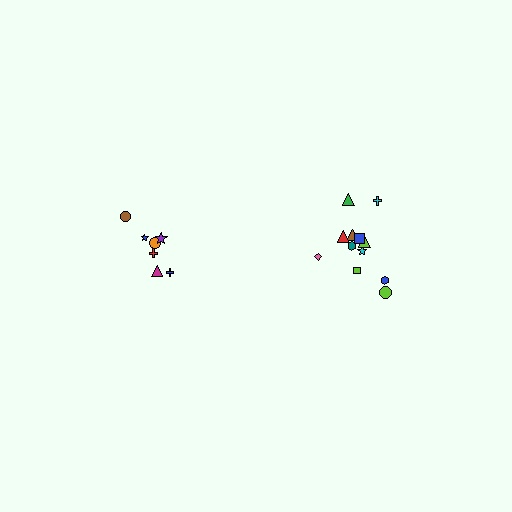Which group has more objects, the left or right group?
The right group.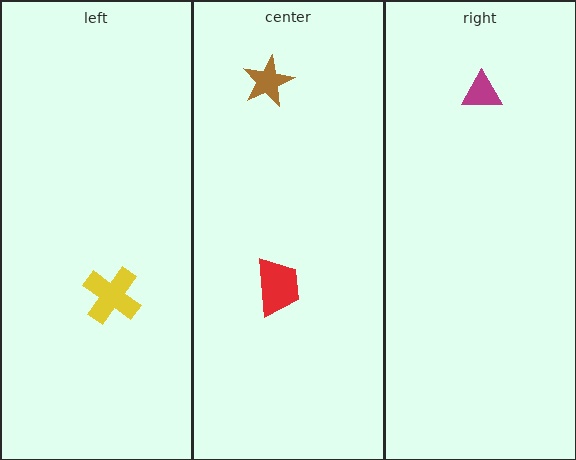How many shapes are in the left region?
1.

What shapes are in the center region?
The brown star, the red trapezoid.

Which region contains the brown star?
The center region.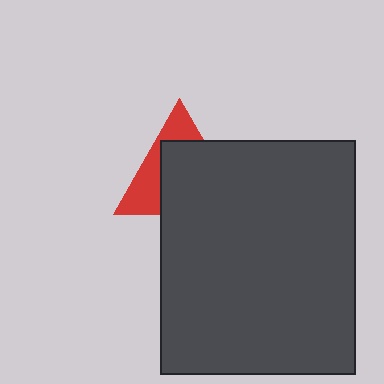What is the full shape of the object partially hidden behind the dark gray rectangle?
The partially hidden object is a red triangle.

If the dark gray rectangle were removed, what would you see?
You would see the complete red triangle.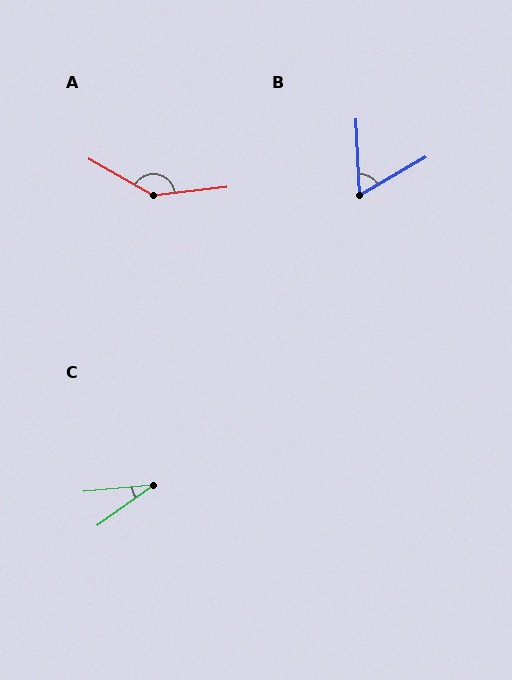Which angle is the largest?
A, at approximately 144 degrees.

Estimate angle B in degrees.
Approximately 63 degrees.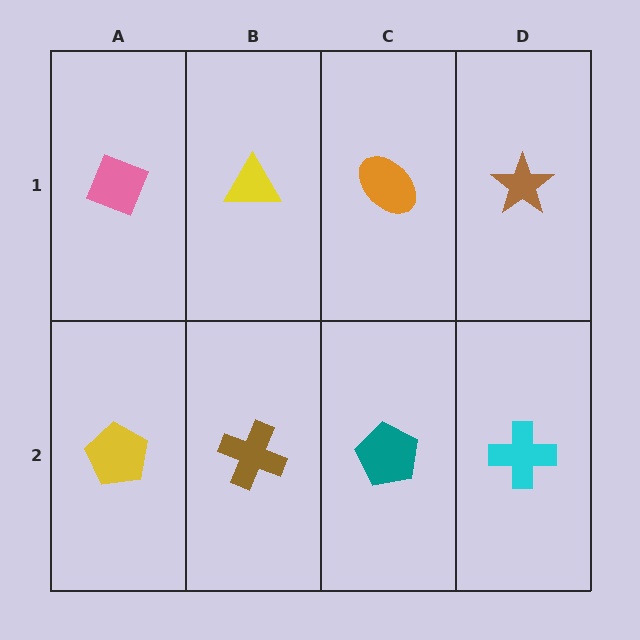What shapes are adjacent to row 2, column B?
A yellow triangle (row 1, column B), a yellow pentagon (row 2, column A), a teal pentagon (row 2, column C).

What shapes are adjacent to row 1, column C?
A teal pentagon (row 2, column C), a yellow triangle (row 1, column B), a brown star (row 1, column D).